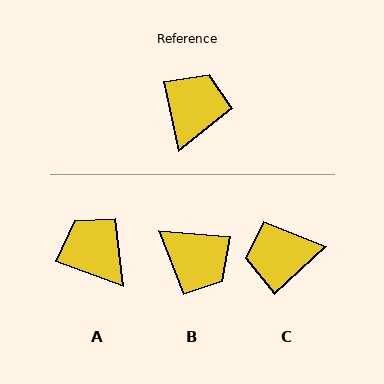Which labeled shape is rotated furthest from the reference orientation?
C, about 121 degrees away.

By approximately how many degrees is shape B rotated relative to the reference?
Approximately 107 degrees clockwise.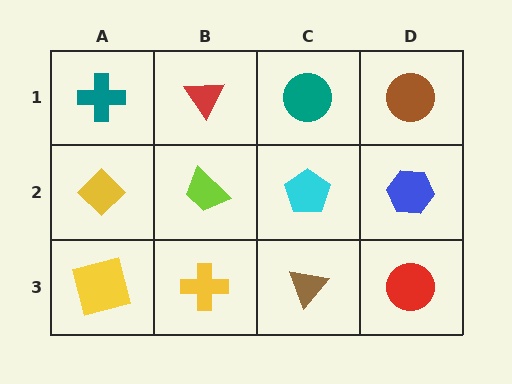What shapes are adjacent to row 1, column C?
A cyan pentagon (row 2, column C), a red triangle (row 1, column B), a brown circle (row 1, column D).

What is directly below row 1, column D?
A blue hexagon.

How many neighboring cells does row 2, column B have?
4.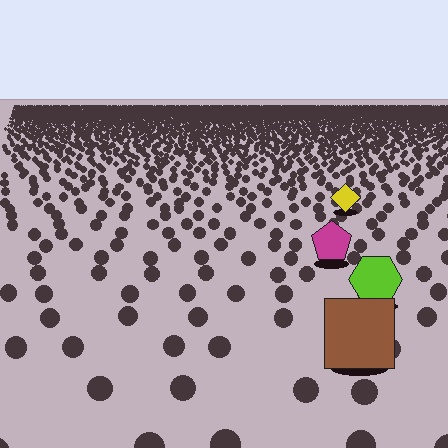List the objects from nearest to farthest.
From nearest to farthest: the brown square, the lime hexagon, the magenta pentagon, the yellow diamond.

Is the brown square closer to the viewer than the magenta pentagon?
Yes. The brown square is closer — you can tell from the texture gradient: the ground texture is coarser near it.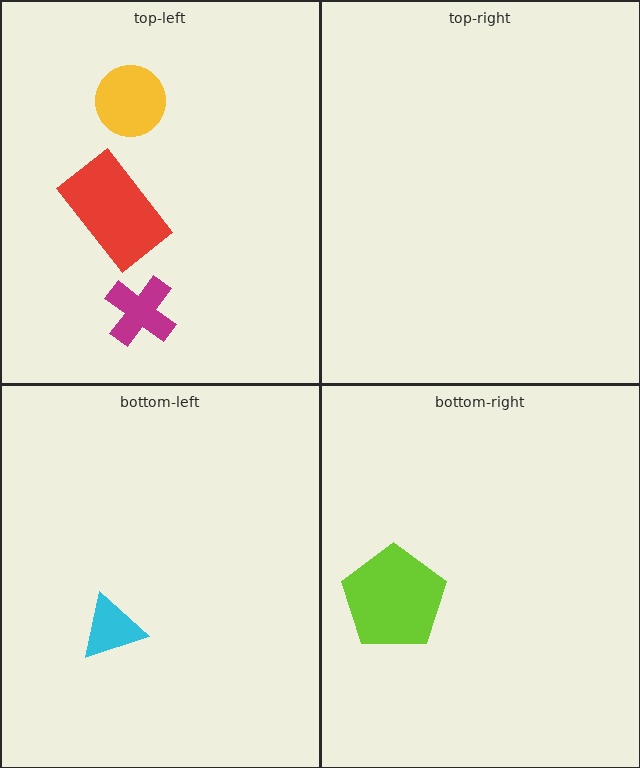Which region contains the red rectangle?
The top-left region.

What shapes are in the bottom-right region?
The lime pentagon.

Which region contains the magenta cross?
The top-left region.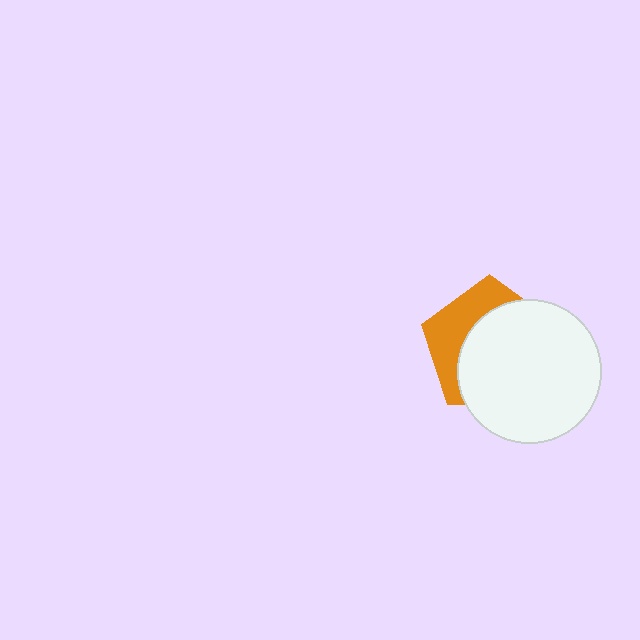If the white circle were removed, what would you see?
You would see the complete orange pentagon.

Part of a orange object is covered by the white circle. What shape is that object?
It is a pentagon.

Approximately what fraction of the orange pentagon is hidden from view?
Roughly 65% of the orange pentagon is hidden behind the white circle.